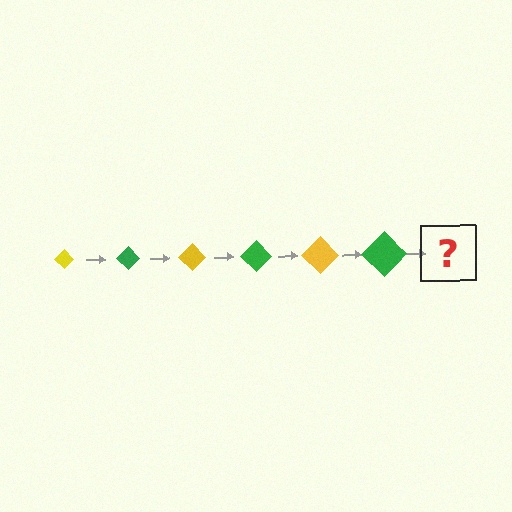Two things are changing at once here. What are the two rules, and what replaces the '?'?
The two rules are that the diamond grows larger each step and the color cycles through yellow and green. The '?' should be a yellow diamond, larger than the previous one.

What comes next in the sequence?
The next element should be a yellow diamond, larger than the previous one.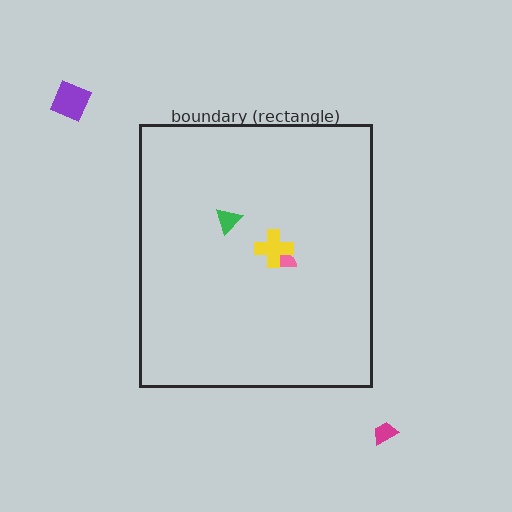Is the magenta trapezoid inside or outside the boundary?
Outside.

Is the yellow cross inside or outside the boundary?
Inside.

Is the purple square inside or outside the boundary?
Outside.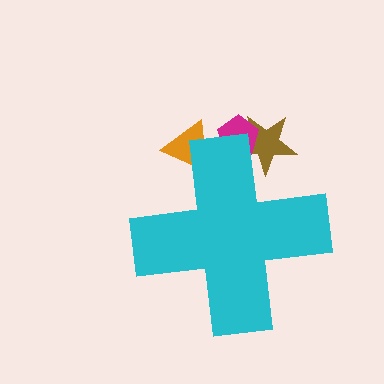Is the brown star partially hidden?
Yes, the brown star is partially hidden behind the cyan cross.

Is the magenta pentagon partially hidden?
Yes, the magenta pentagon is partially hidden behind the cyan cross.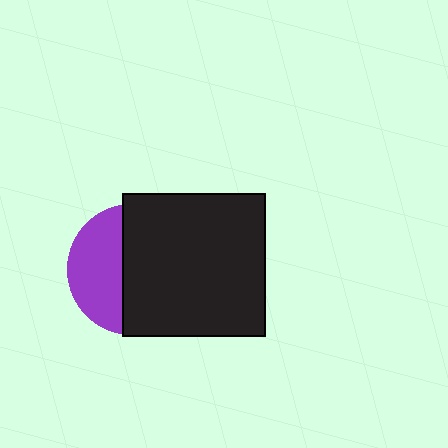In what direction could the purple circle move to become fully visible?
The purple circle could move left. That would shift it out from behind the black square entirely.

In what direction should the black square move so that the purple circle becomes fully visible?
The black square should move right. That is the shortest direction to clear the overlap and leave the purple circle fully visible.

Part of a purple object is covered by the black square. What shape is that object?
It is a circle.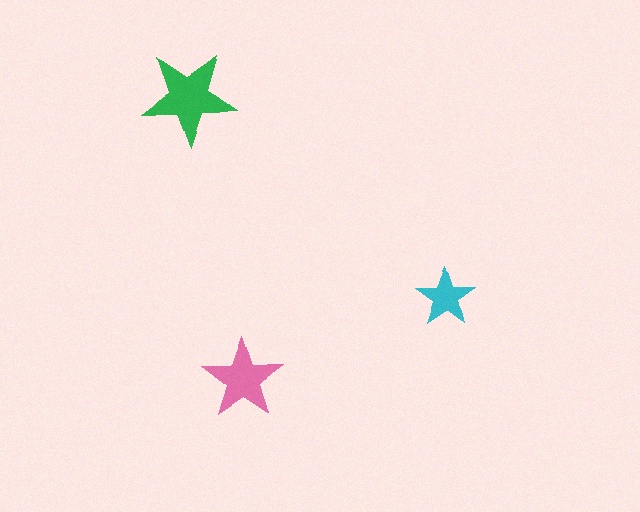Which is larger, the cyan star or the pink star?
The pink one.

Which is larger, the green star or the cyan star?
The green one.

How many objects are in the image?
There are 3 objects in the image.